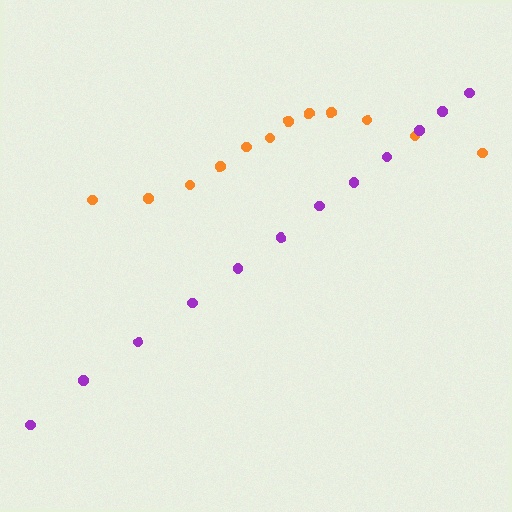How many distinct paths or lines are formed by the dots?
There are 2 distinct paths.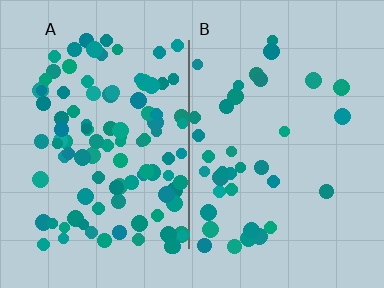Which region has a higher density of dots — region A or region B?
A (the left).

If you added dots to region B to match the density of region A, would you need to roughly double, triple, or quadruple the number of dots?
Approximately triple.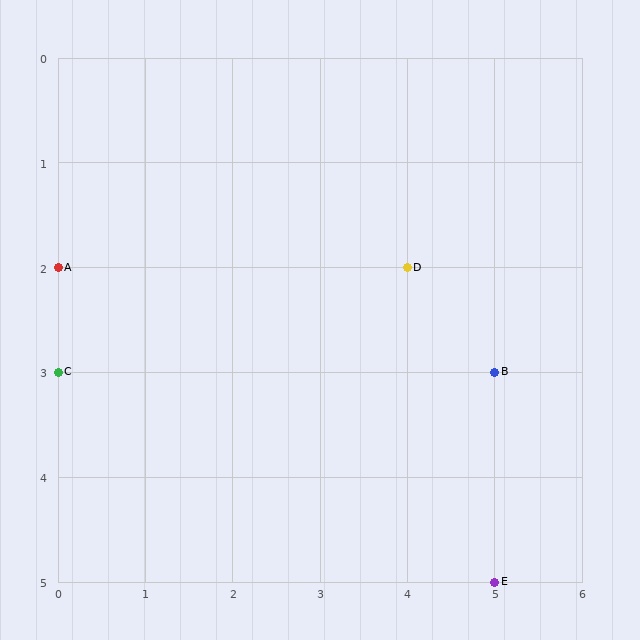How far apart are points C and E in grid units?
Points C and E are 5 columns and 2 rows apart (about 5.4 grid units diagonally).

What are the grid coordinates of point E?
Point E is at grid coordinates (5, 5).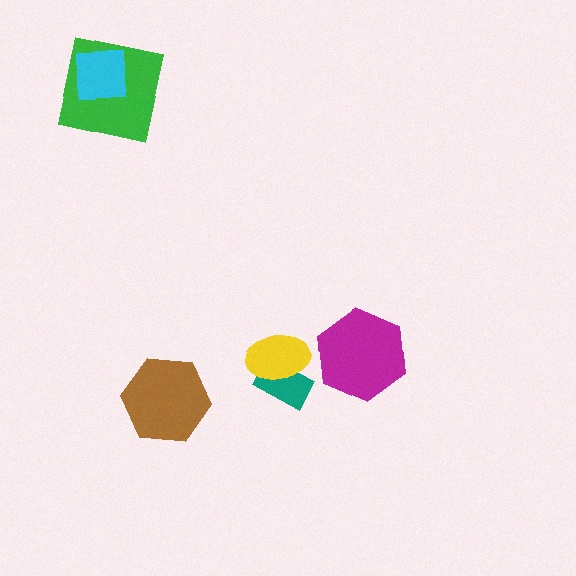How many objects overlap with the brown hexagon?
0 objects overlap with the brown hexagon.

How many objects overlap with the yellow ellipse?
1 object overlaps with the yellow ellipse.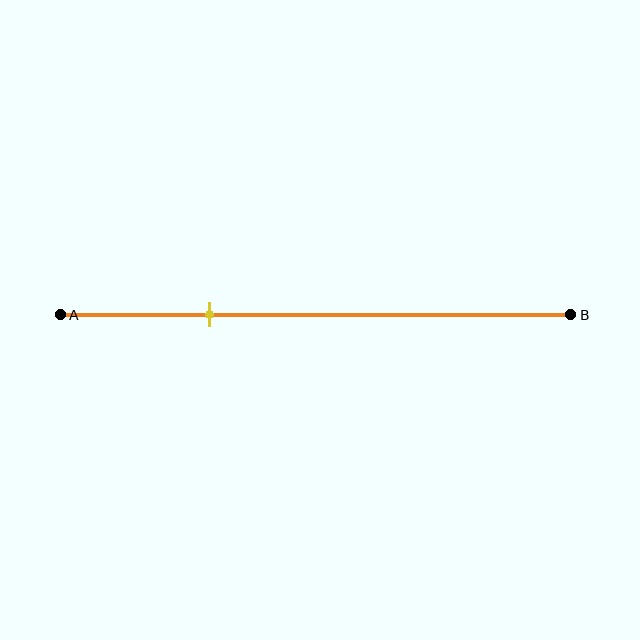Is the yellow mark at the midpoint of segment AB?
No, the mark is at about 30% from A, not at the 50% midpoint.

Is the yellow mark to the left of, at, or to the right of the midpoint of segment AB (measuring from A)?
The yellow mark is to the left of the midpoint of segment AB.